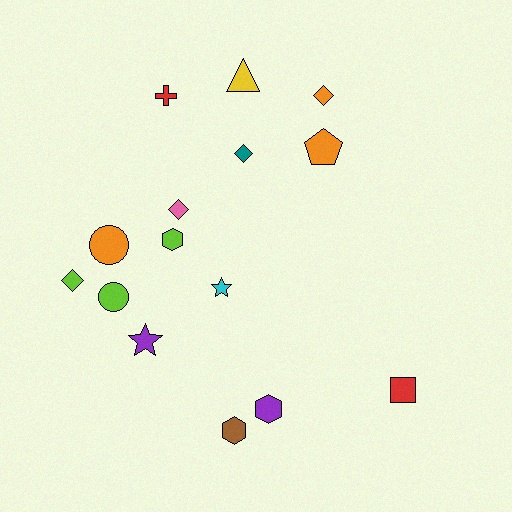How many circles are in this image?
There are 2 circles.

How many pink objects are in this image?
There is 1 pink object.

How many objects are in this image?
There are 15 objects.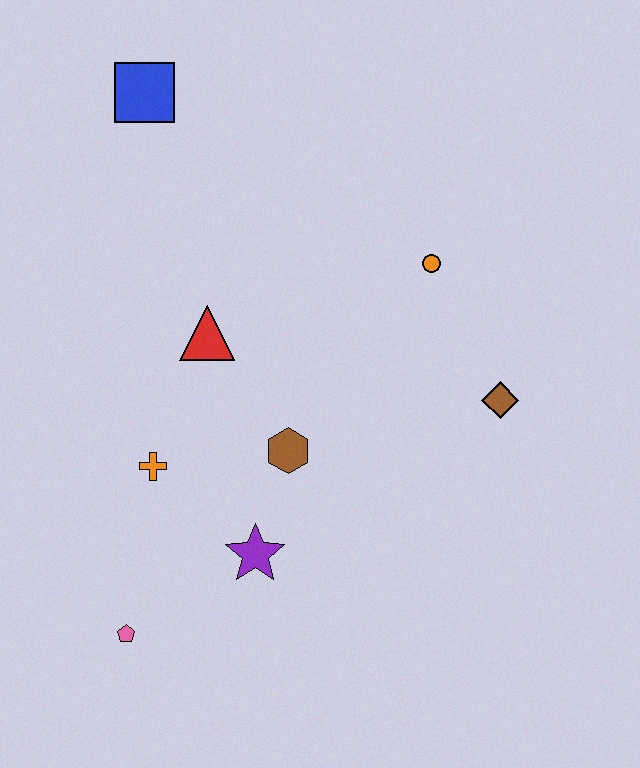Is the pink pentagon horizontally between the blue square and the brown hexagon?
No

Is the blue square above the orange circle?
Yes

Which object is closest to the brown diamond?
The orange circle is closest to the brown diamond.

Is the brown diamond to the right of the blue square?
Yes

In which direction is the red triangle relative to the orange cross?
The red triangle is above the orange cross.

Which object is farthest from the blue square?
The pink pentagon is farthest from the blue square.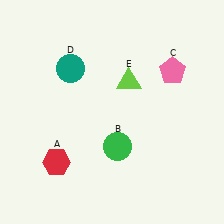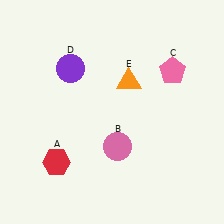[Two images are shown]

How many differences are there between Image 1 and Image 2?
There are 3 differences between the two images.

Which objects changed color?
B changed from green to pink. D changed from teal to purple. E changed from lime to orange.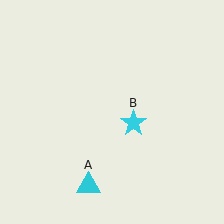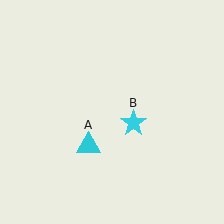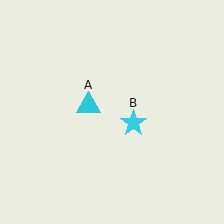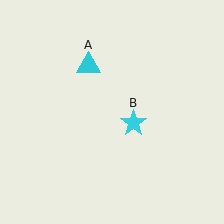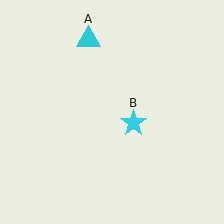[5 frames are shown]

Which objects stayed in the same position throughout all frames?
Cyan star (object B) remained stationary.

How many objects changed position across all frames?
1 object changed position: cyan triangle (object A).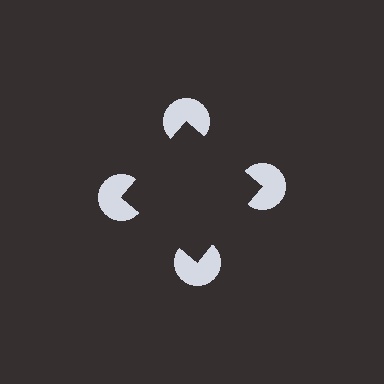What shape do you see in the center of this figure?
An illusory square — its edges are inferred from the aligned wedge cuts in the pac-man discs, not physically drawn.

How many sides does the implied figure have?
4 sides.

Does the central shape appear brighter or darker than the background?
It typically appears slightly darker than the background, even though no actual brightness change is drawn.